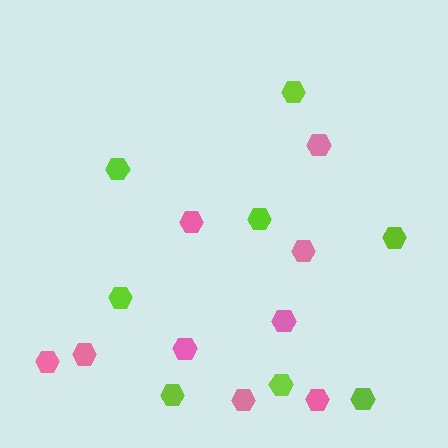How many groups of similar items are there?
There are 2 groups: one group of pink hexagons (9) and one group of lime hexagons (8).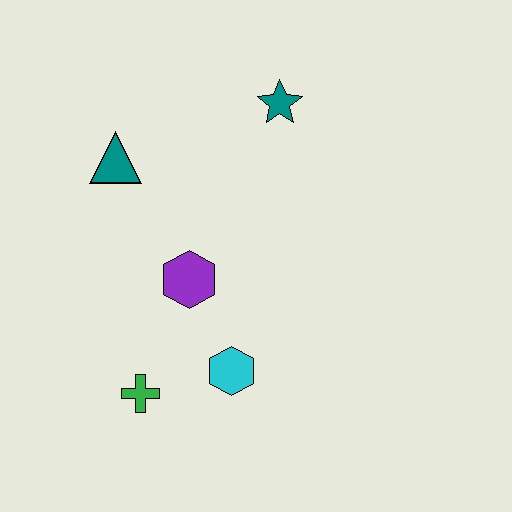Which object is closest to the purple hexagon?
The cyan hexagon is closest to the purple hexagon.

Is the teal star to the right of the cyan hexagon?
Yes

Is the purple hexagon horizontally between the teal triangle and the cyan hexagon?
Yes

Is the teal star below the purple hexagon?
No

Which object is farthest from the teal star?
The green cross is farthest from the teal star.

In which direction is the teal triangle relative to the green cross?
The teal triangle is above the green cross.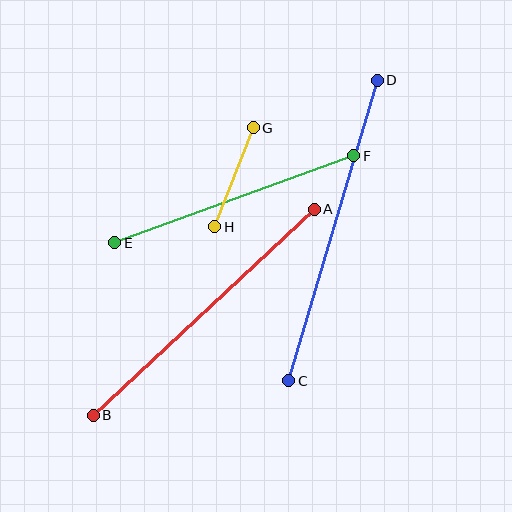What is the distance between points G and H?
The distance is approximately 106 pixels.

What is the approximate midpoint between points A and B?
The midpoint is at approximately (204, 312) pixels.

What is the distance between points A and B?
The distance is approximately 302 pixels.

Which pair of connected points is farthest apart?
Points C and D are farthest apart.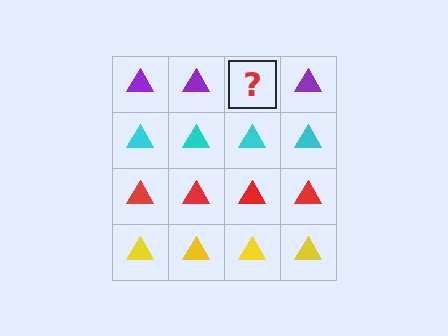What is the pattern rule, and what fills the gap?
The rule is that each row has a consistent color. The gap should be filled with a purple triangle.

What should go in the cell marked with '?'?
The missing cell should contain a purple triangle.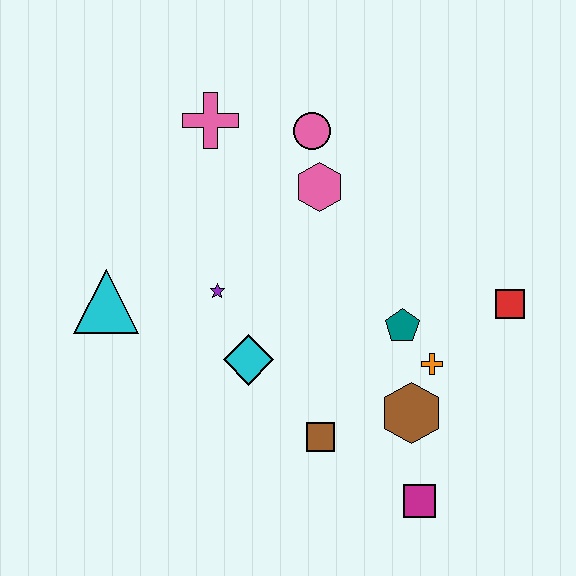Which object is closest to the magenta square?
The brown hexagon is closest to the magenta square.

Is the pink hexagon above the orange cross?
Yes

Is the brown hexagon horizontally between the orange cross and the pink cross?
Yes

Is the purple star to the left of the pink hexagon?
Yes